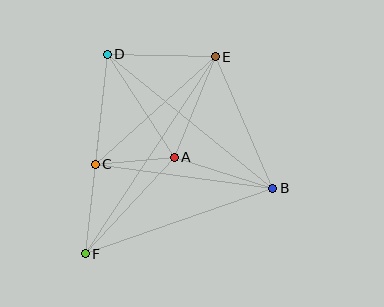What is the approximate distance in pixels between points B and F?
The distance between B and F is approximately 199 pixels.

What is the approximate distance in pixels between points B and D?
The distance between B and D is approximately 213 pixels.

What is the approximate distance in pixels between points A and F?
The distance between A and F is approximately 131 pixels.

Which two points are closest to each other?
Points A and C are closest to each other.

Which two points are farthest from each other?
Points E and F are farthest from each other.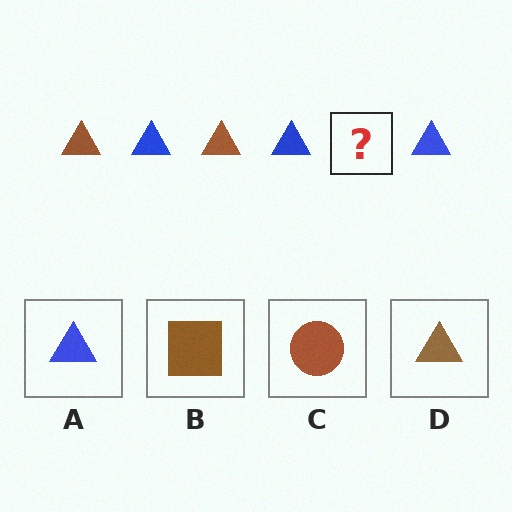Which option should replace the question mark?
Option D.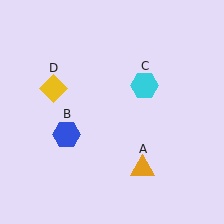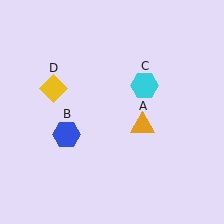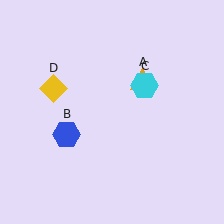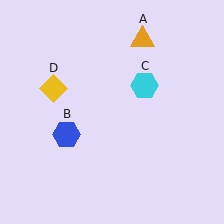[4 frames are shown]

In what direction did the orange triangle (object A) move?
The orange triangle (object A) moved up.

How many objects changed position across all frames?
1 object changed position: orange triangle (object A).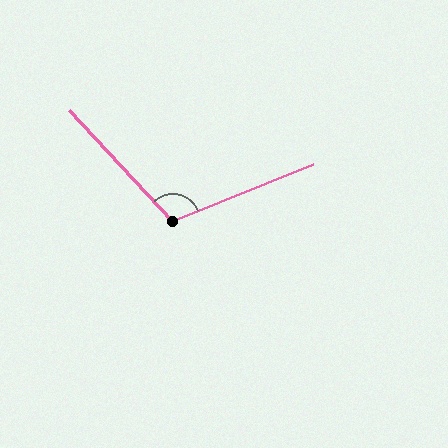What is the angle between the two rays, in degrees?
Approximately 111 degrees.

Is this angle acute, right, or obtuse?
It is obtuse.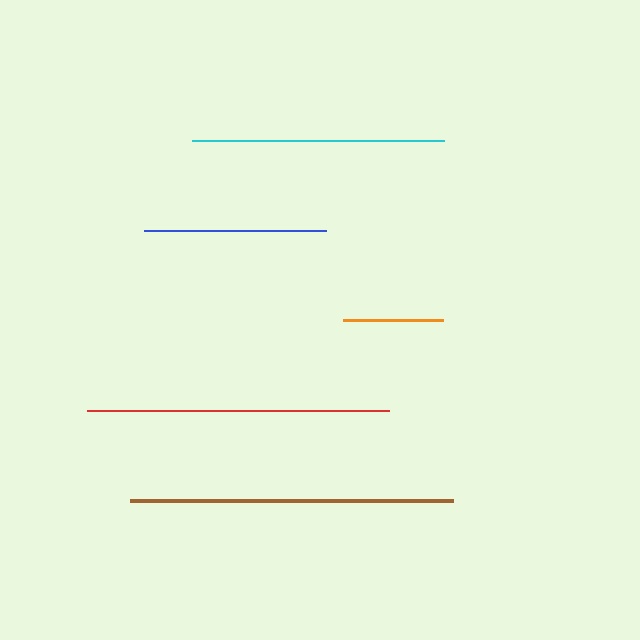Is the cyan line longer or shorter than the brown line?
The brown line is longer than the cyan line.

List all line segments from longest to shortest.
From longest to shortest: brown, red, cyan, blue, orange.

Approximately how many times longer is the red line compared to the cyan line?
The red line is approximately 1.2 times the length of the cyan line.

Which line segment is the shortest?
The orange line is the shortest at approximately 100 pixels.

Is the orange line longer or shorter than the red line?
The red line is longer than the orange line.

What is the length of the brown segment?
The brown segment is approximately 323 pixels long.